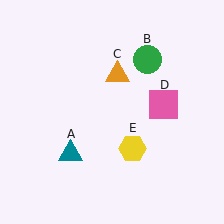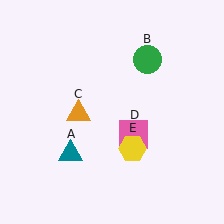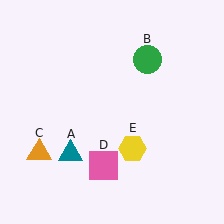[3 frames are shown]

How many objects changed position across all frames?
2 objects changed position: orange triangle (object C), pink square (object D).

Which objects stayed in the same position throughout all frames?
Teal triangle (object A) and green circle (object B) and yellow hexagon (object E) remained stationary.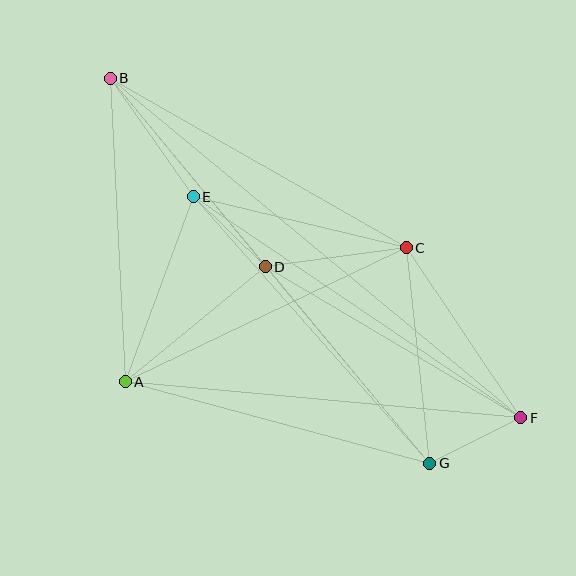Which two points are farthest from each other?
Points B and F are farthest from each other.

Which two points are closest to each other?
Points D and E are closest to each other.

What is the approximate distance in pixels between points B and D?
The distance between B and D is approximately 244 pixels.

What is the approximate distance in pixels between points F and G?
The distance between F and G is approximately 101 pixels.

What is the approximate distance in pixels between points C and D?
The distance between C and D is approximately 142 pixels.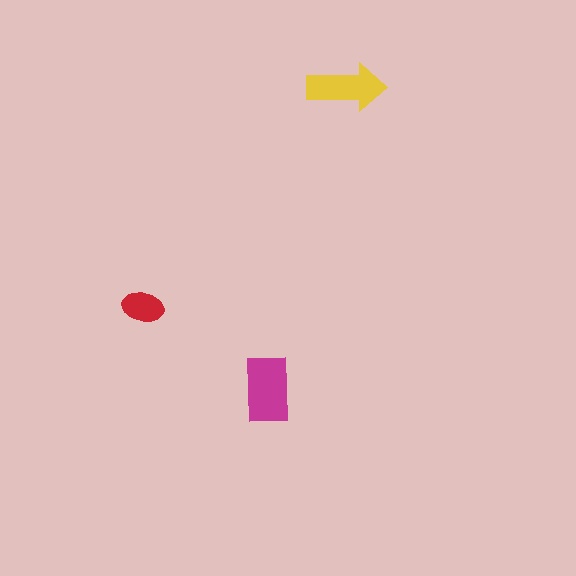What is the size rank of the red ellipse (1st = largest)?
3rd.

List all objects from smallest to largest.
The red ellipse, the yellow arrow, the magenta rectangle.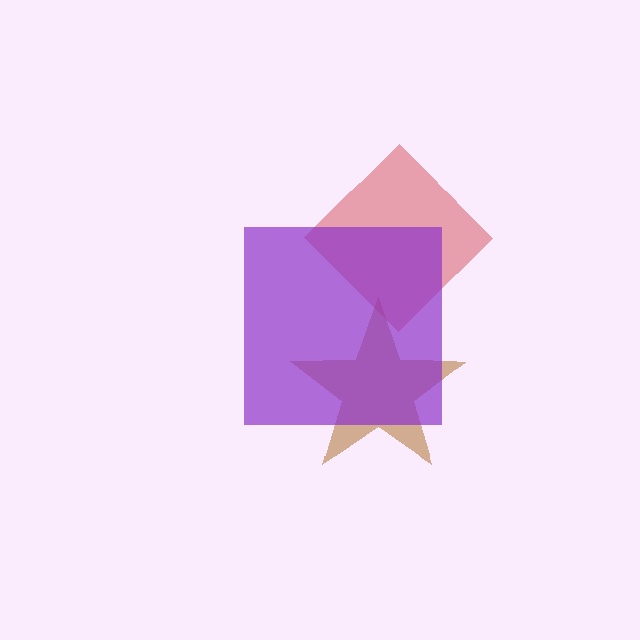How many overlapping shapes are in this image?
There are 3 overlapping shapes in the image.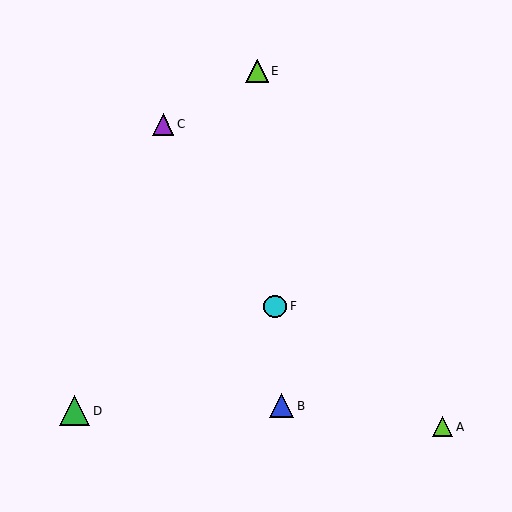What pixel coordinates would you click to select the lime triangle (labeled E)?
Click at (257, 71) to select the lime triangle E.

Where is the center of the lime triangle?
The center of the lime triangle is at (443, 427).